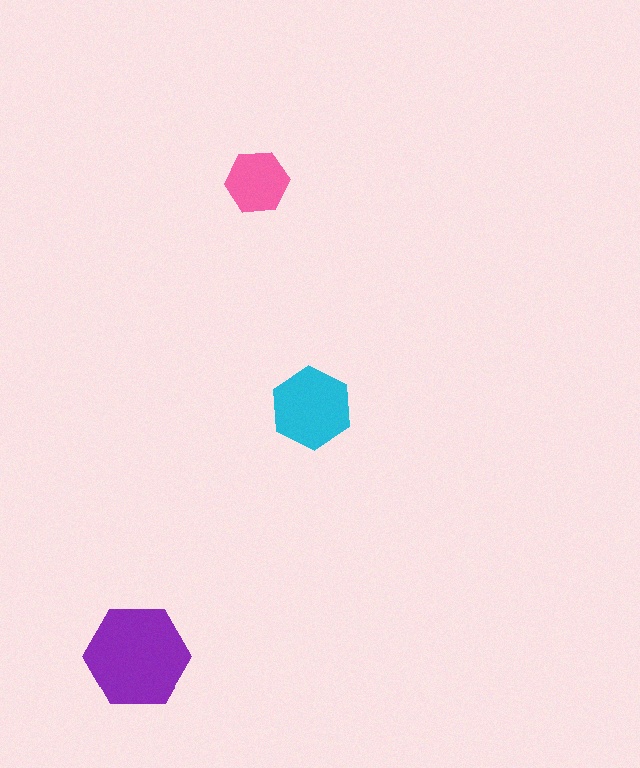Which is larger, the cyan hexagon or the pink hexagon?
The cyan one.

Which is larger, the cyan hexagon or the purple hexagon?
The purple one.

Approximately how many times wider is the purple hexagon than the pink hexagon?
About 1.5 times wider.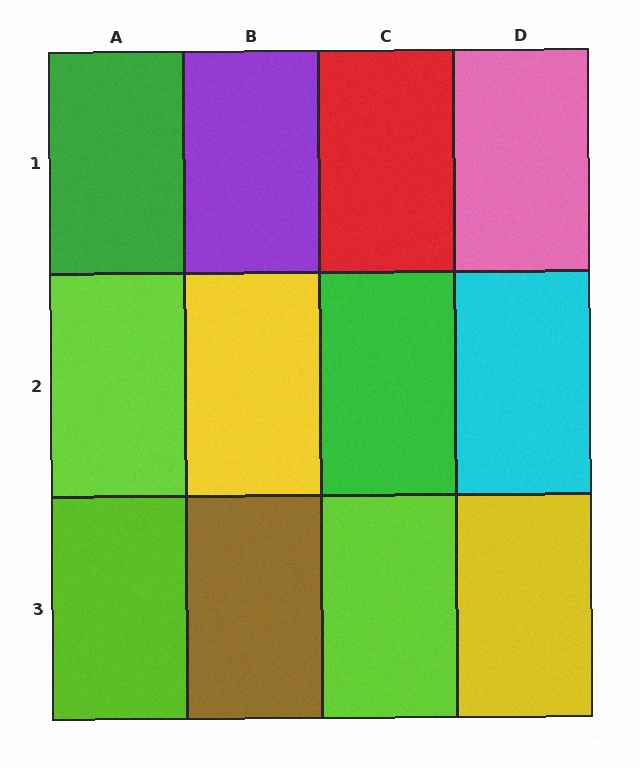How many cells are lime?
3 cells are lime.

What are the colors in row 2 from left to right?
Lime, yellow, green, cyan.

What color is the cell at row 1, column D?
Pink.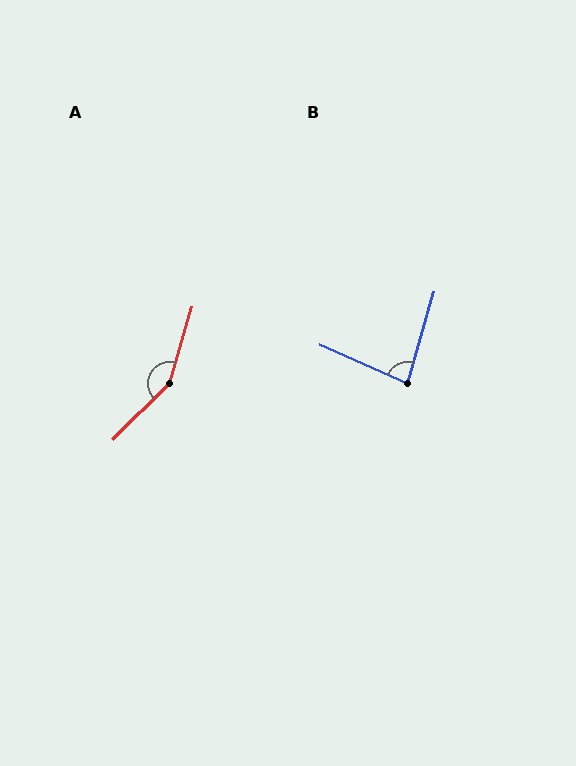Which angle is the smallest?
B, at approximately 82 degrees.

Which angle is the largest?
A, at approximately 152 degrees.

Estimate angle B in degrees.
Approximately 82 degrees.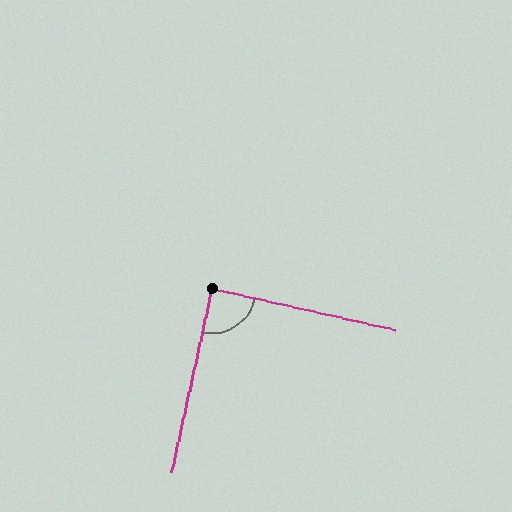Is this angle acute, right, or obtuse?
It is approximately a right angle.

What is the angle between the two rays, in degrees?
Approximately 90 degrees.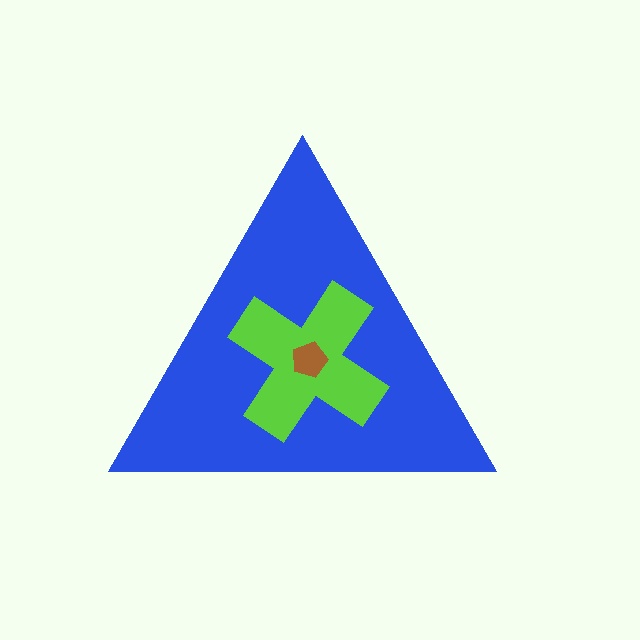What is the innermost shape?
The brown pentagon.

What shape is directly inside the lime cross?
The brown pentagon.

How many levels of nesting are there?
3.